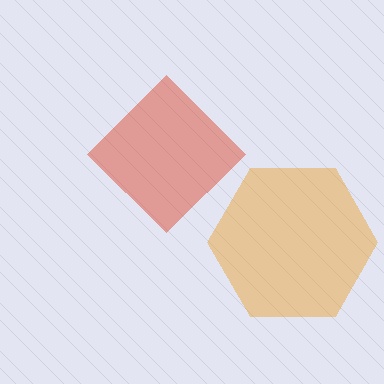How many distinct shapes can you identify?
There are 2 distinct shapes: an orange hexagon, a red diamond.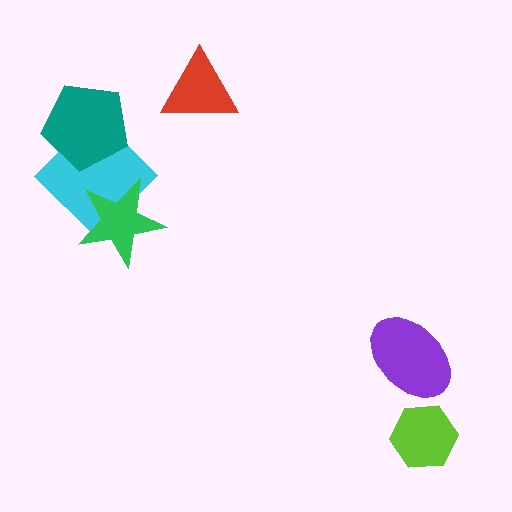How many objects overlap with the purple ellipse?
0 objects overlap with the purple ellipse.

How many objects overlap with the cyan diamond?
2 objects overlap with the cyan diamond.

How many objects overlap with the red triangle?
0 objects overlap with the red triangle.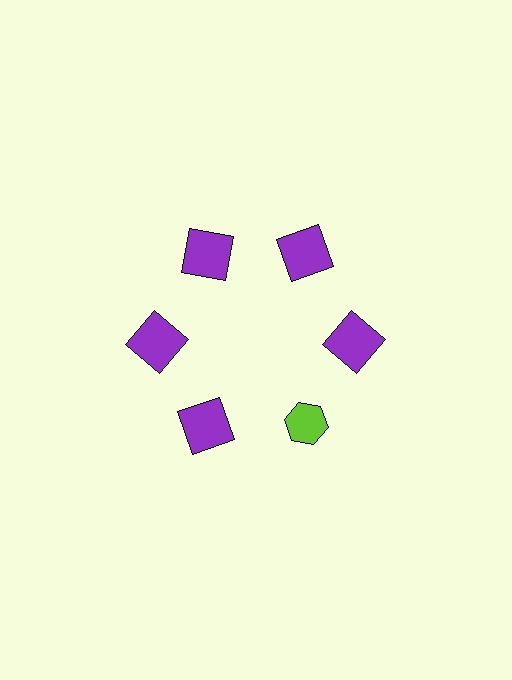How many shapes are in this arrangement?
There are 6 shapes arranged in a ring pattern.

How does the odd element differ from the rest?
It differs in both color (lime instead of purple) and shape (hexagon instead of square).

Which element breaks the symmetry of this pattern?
The lime hexagon at roughly the 5 o'clock position breaks the symmetry. All other shapes are purple squares.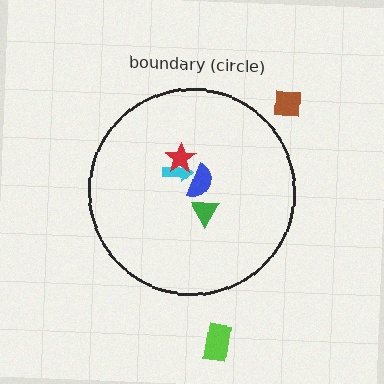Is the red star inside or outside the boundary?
Inside.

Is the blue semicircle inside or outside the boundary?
Inside.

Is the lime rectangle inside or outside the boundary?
Outside.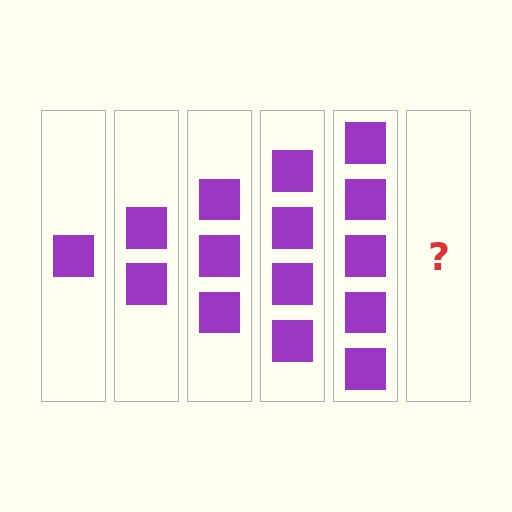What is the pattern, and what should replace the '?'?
The pattern is that each step adds one more square. The '?' should be 6 squares.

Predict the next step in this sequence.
The next step is 6 squares.